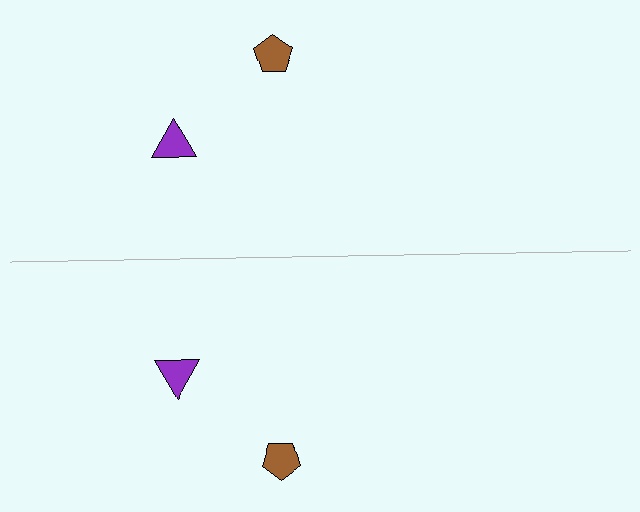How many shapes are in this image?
There are 4 shapes in this image.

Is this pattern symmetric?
Yes, this pattern has bilateral (reflection) symmetry.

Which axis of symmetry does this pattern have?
The pattern has a horizontal axis of symmetry running through the center of the image.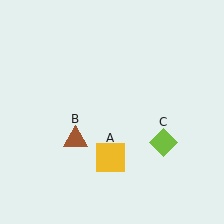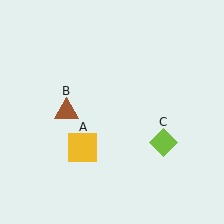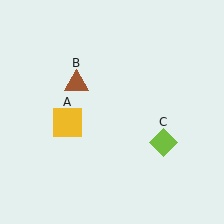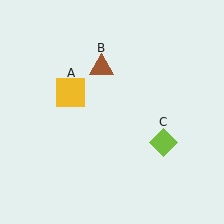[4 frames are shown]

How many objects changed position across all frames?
2 objects changed position: yellow square (object A), brown triangle (object B).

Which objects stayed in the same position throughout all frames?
Lime diamond (object C) remained stationary.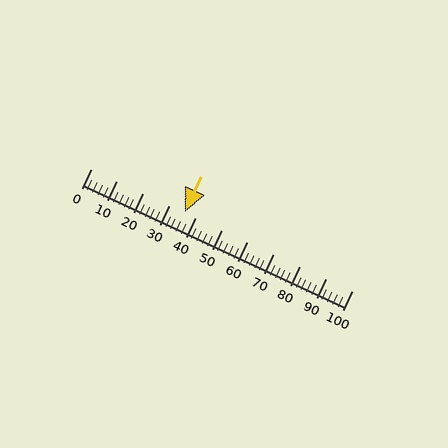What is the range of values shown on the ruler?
The ruler shows values from 0 to 100.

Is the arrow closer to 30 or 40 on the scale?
The arrow is closer to 40.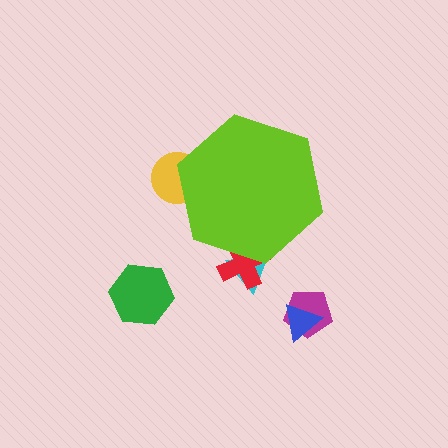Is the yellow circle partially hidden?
Yes, the yellow circle is partially hidden behind the lime hexagon.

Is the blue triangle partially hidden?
No, the blue triangle is fully visible.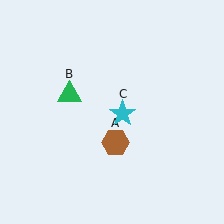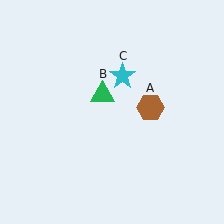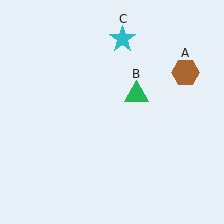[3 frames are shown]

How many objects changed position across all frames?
3 objects changed position: brown hexagon (object A), green triangle (object B), cyan star (object C).